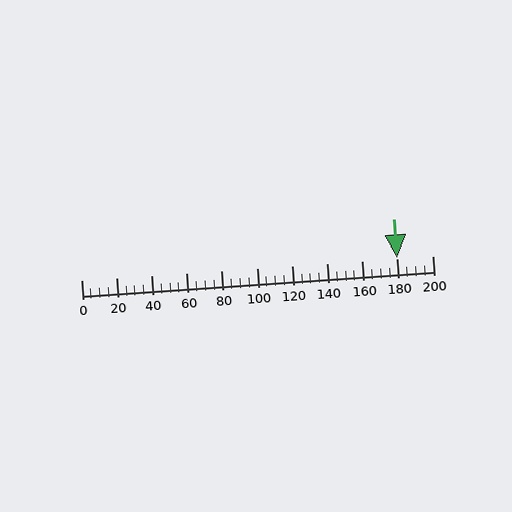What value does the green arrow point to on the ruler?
The green arrow points to approximately 180.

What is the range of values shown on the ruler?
The ruler shows values from 0 to 200.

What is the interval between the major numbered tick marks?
The major tick marks are spaced 20 units apart.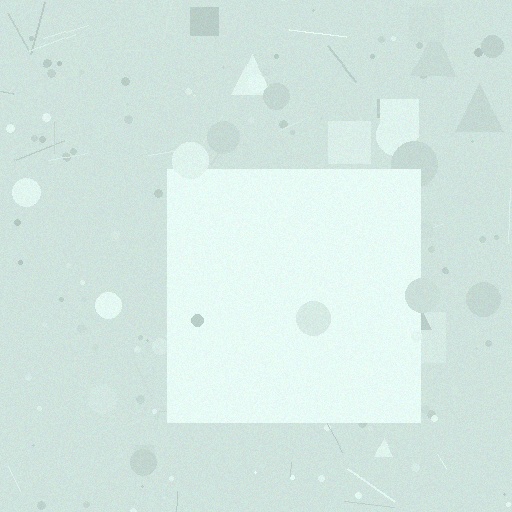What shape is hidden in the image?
A square is hidden in the image.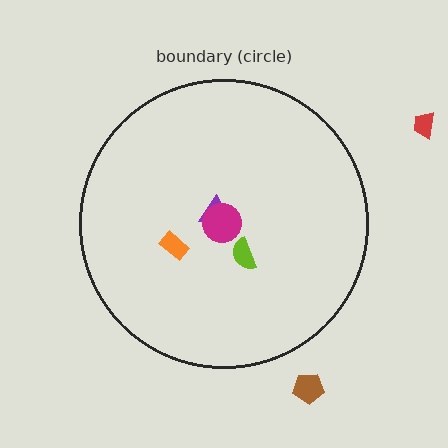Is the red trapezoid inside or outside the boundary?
Outside.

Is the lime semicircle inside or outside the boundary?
Inside.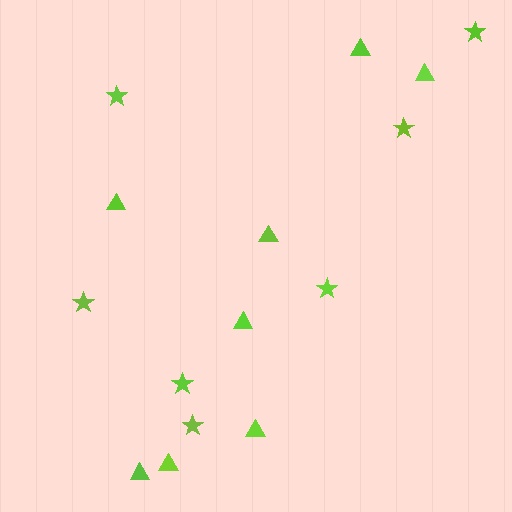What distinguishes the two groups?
There are 2 groups: one group of stars (7) and one group of triangles (8).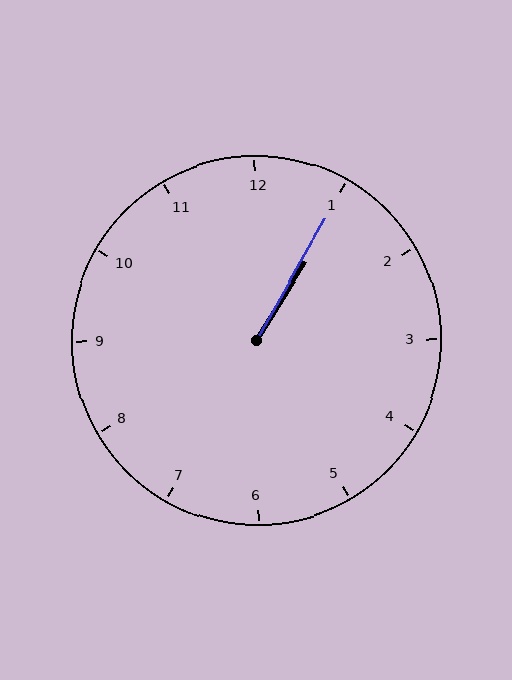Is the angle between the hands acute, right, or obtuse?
It is acute.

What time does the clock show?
1:05.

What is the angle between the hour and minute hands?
Approximately 2 degrees.